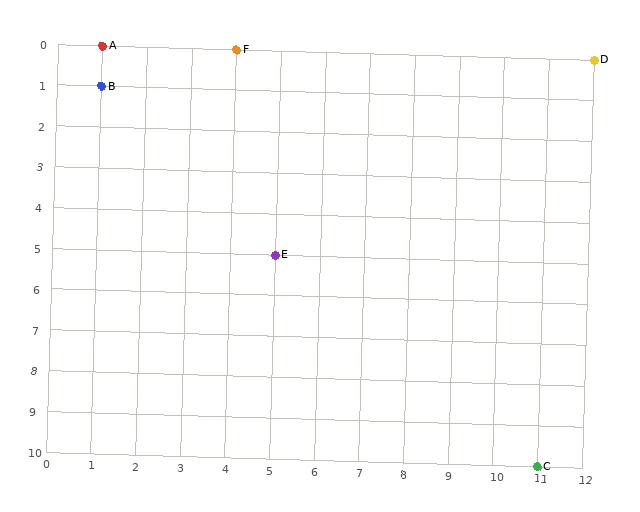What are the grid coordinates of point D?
Point D is at grid coordinates (12, 0).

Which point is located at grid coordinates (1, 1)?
Point B is at (1, 1).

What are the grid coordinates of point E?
Point E is at grid coordinates (5, 5).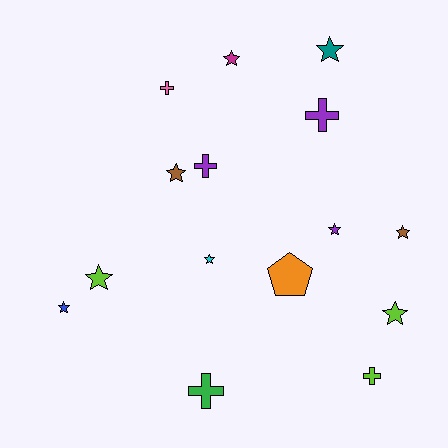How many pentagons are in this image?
There is 1 pentagon.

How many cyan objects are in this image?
There is 1 cyan object.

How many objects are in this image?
There are 15 objects.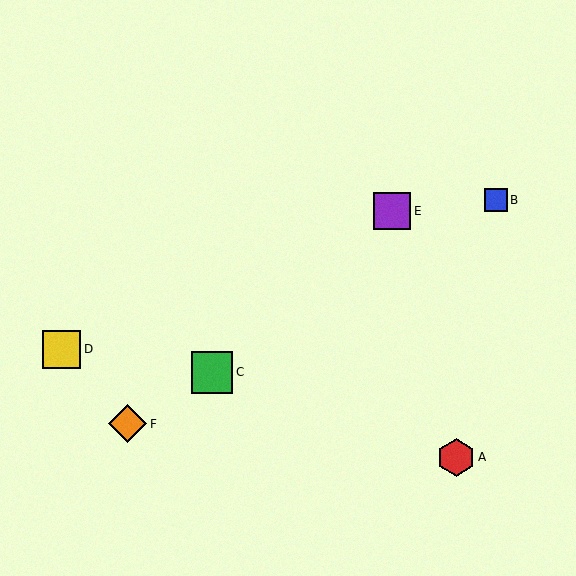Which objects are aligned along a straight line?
Objects B, C, F are aligned along a straight line.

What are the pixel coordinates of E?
Object E is at (392, 211).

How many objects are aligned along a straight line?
3 objects (B, C, F) are aligned along a straight line.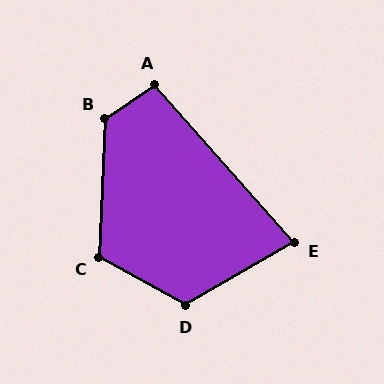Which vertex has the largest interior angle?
B, at approximately 127 degrees.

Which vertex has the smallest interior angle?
E, at approximately 79 degrees.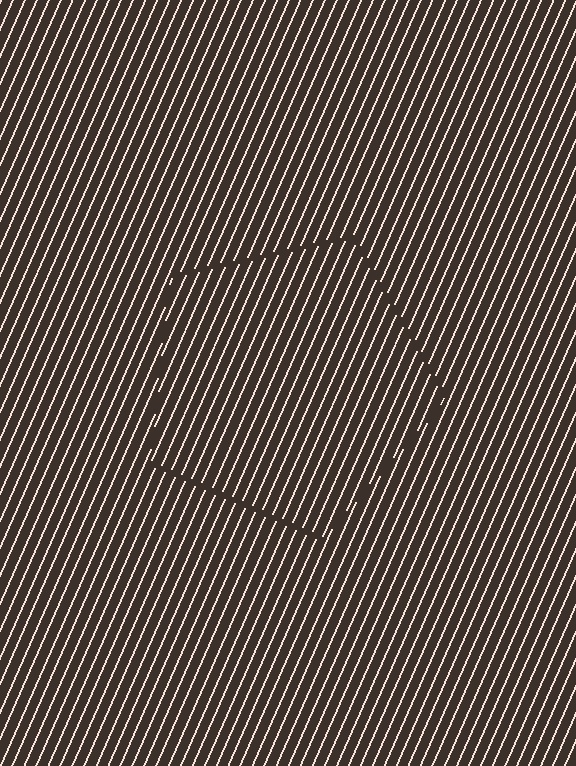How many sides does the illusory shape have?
5 sides — the line-ends trace a pentagon.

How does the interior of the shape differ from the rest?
The interior of the shape contains the same grating, shifted by half a period — the contour is defined by the phase discontinuity where line-ends from the inner and outer gratings abut.